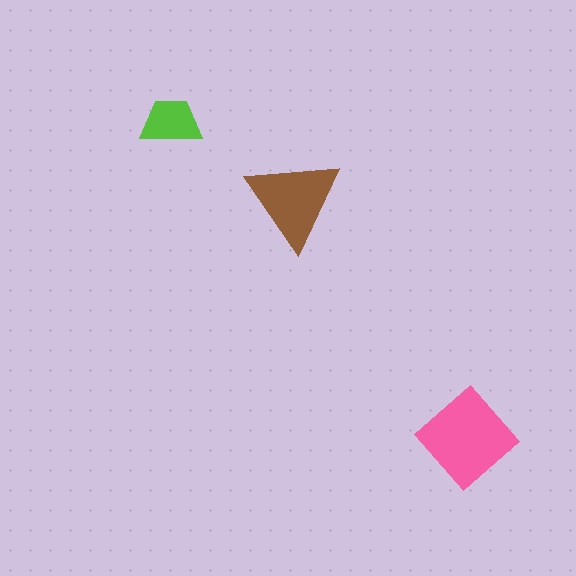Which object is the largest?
The pink diamond.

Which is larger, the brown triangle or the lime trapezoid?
The brown triangle.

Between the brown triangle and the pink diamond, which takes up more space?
The pink diamond.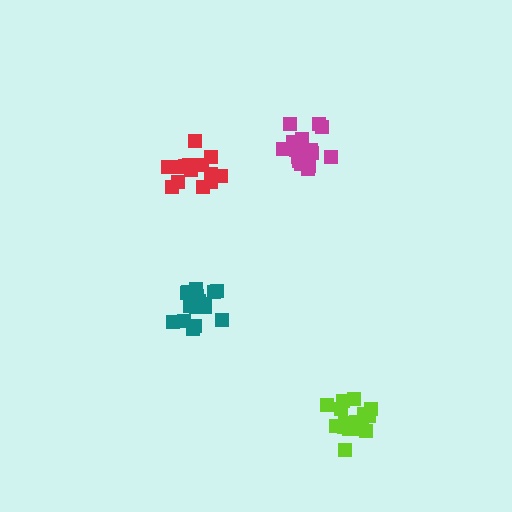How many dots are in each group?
Group 1: 14 dots, Group 2: 16 dots, Group 3: 16 dots, Group 4: 16 dots (62 total).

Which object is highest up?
The magenta cluster is topmost.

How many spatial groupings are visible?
There are 4 spatial groupings.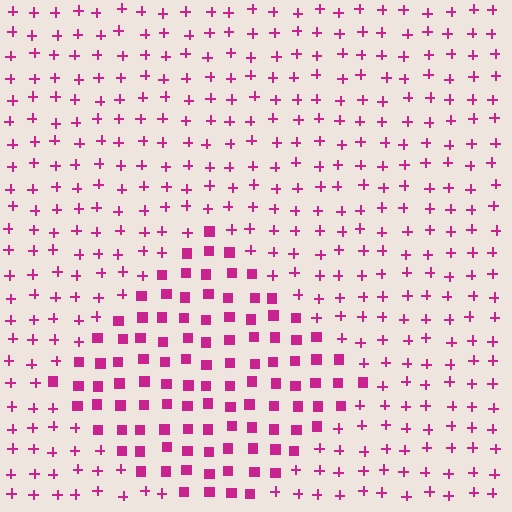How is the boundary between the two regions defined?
The boundary is defined by a change in element shape: squares inside vs. plus signs outside. All elements share the same color and spacing.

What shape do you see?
I see a diamond.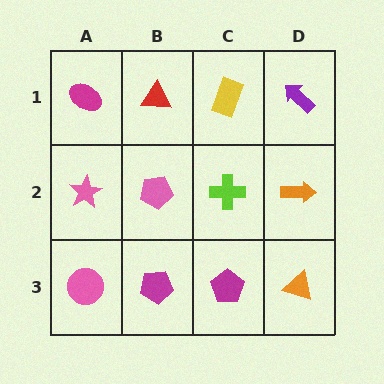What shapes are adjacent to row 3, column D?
An orange arrow (row 2, column D), a magenta pentagon (row 3, column C).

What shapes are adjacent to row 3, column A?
A pink star (row 2, column A), a magenta pentagon (row 3, column B).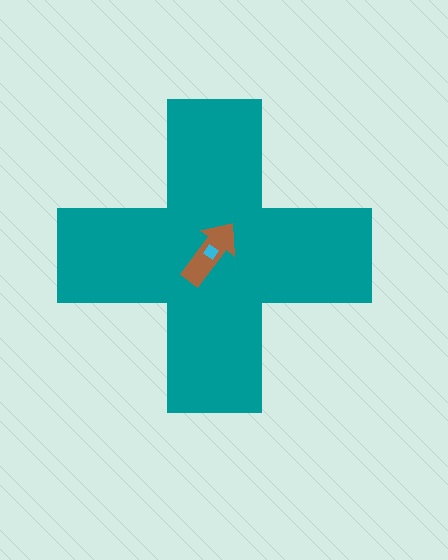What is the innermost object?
The cyan diamond.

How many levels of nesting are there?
3.